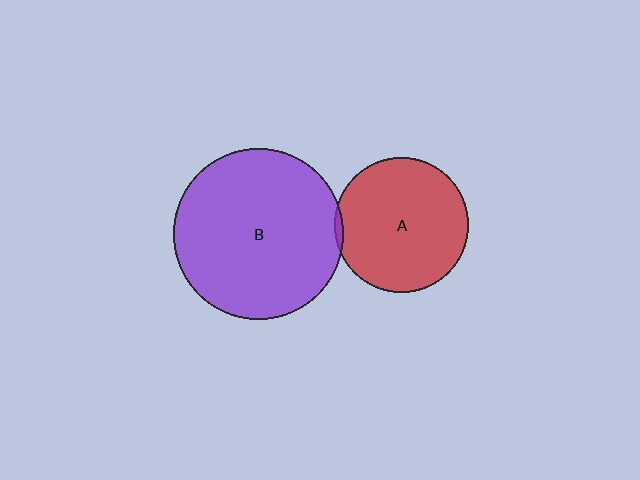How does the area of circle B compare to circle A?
Approximately 1.6 times.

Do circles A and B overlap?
Yes.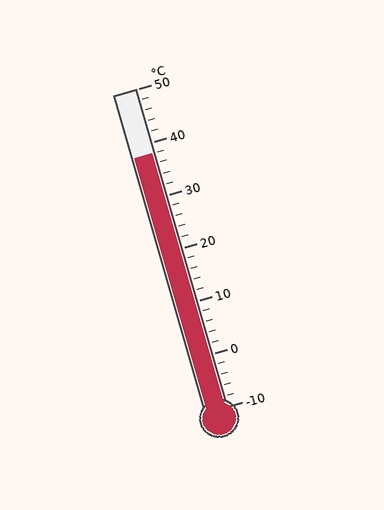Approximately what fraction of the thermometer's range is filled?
The thermometer is filled to approximately 80% of its range.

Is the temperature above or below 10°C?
The temperature is above 10°C.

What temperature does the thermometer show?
The thermometer shows approximately 38°C.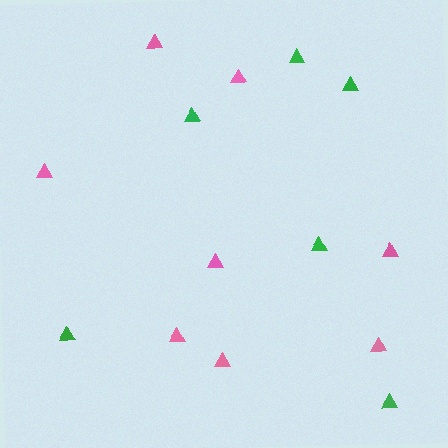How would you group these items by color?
There are 2 groups: one group of green triangles (6) and one group of pink triangles (8).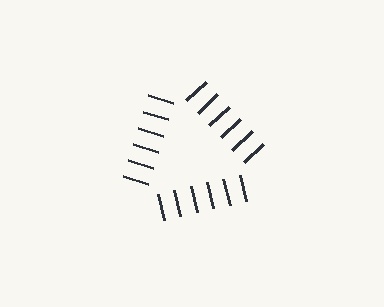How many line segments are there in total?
18 — 6 along each of the 3 edges.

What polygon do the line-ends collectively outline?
An illusory triangle — the line segments terminate on its edges but no continuous stroke is drawn.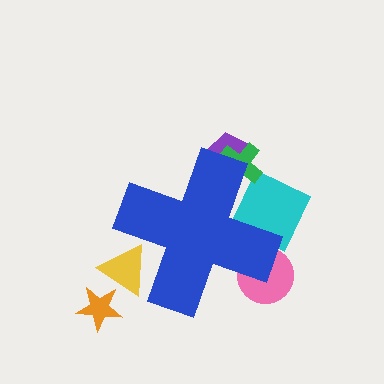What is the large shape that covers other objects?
A blue cross.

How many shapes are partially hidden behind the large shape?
5 shapes are partially hidden.